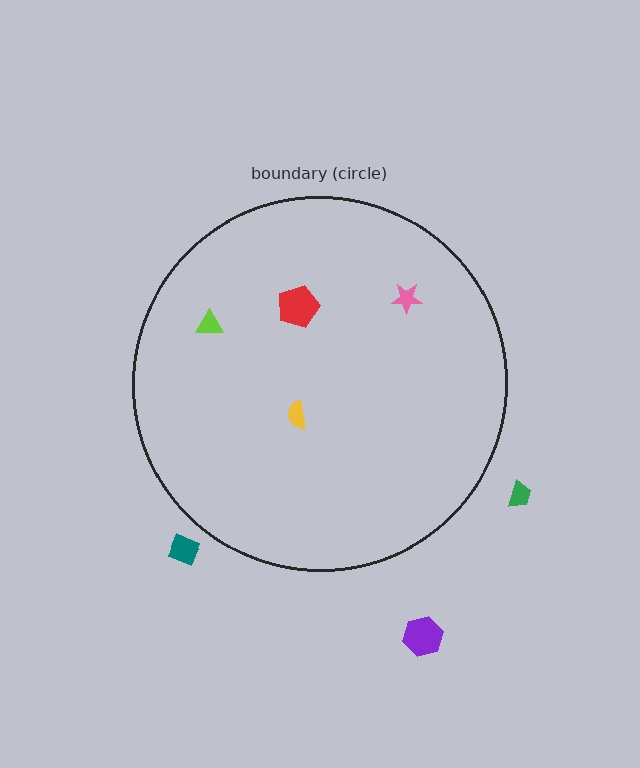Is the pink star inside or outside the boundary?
Inside.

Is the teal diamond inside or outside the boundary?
Outside.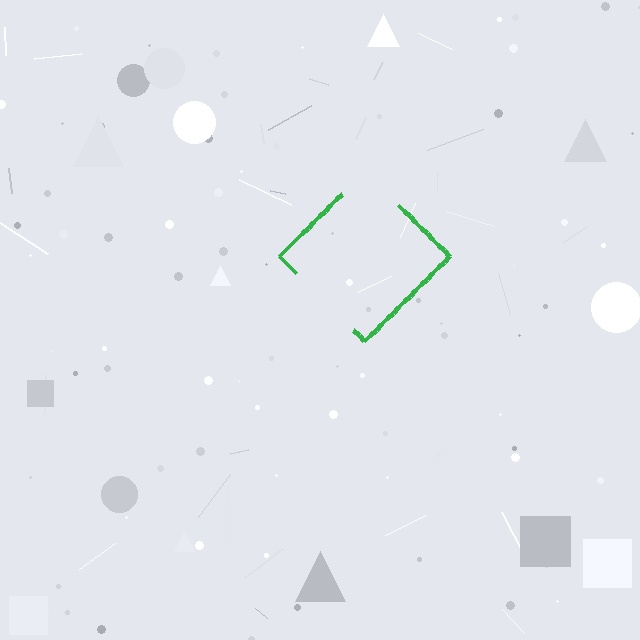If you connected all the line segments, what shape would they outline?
They would outline a diamond.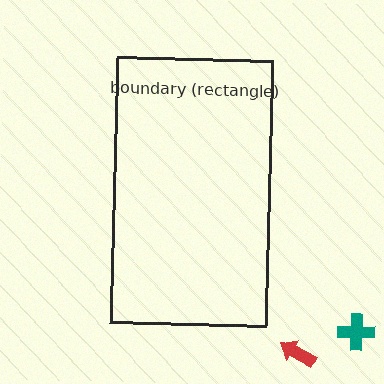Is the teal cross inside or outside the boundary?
Outside.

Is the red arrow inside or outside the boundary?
Outside.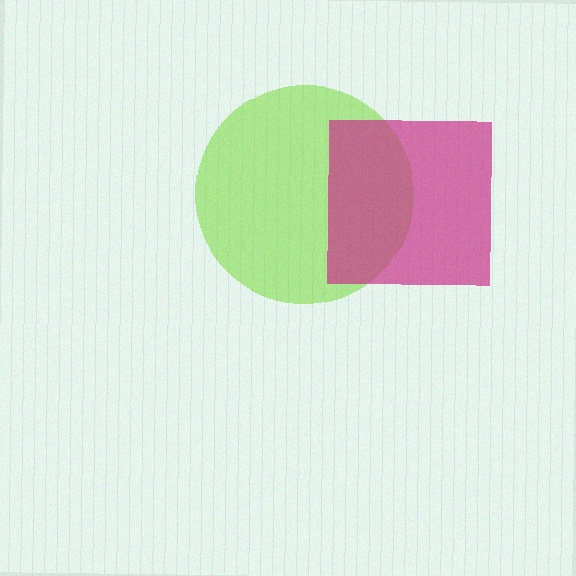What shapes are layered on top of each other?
The layered shapes are: a lime circle, a magenta square.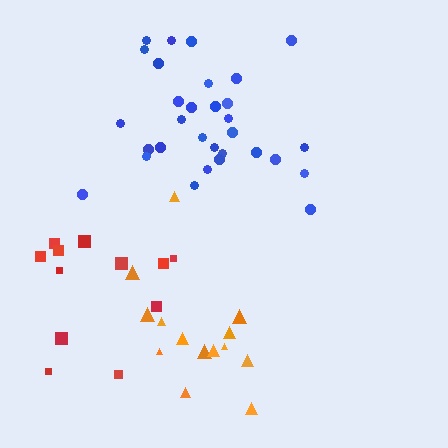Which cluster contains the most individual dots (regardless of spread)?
Blue (31).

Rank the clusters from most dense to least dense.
blue, orange, red.